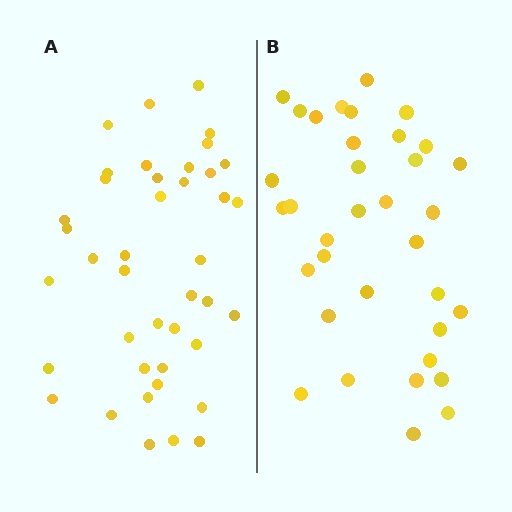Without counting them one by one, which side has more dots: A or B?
Region A (the left region) has more dots.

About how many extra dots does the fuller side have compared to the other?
Region A has about 6 more dots than region B.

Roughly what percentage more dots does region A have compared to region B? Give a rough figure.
About 15% more.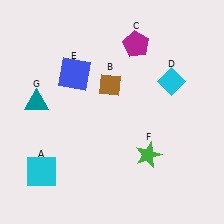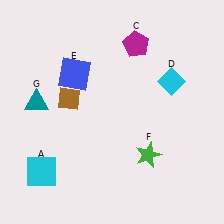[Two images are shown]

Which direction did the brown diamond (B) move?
The brown diamond (B) moved left.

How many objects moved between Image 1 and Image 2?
1 object moved between the two images.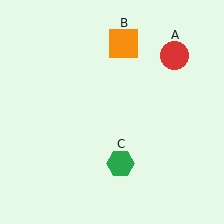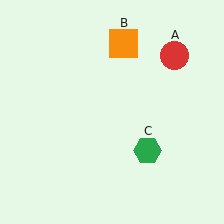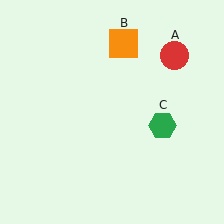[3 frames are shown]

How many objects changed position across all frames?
1 object changed position: green hexagon (object C).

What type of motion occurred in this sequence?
The green hexagon (object C) rotated counterclockwise around the center of the scene.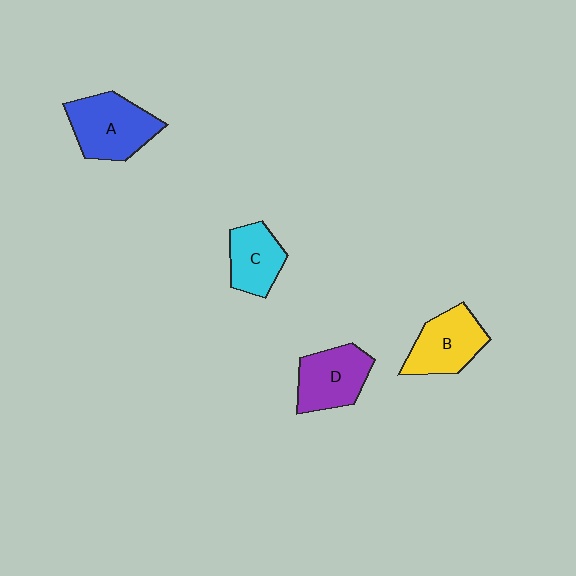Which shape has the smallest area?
Shape C (cyan).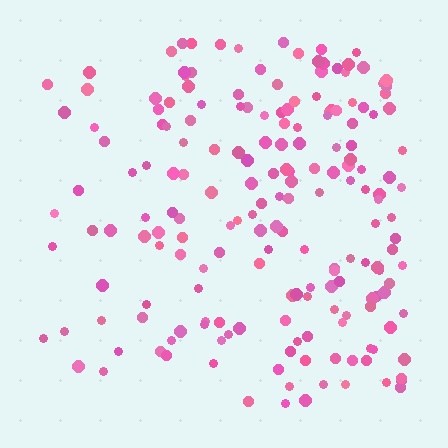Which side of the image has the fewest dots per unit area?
The left.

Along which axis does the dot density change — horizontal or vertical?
Horizontal.